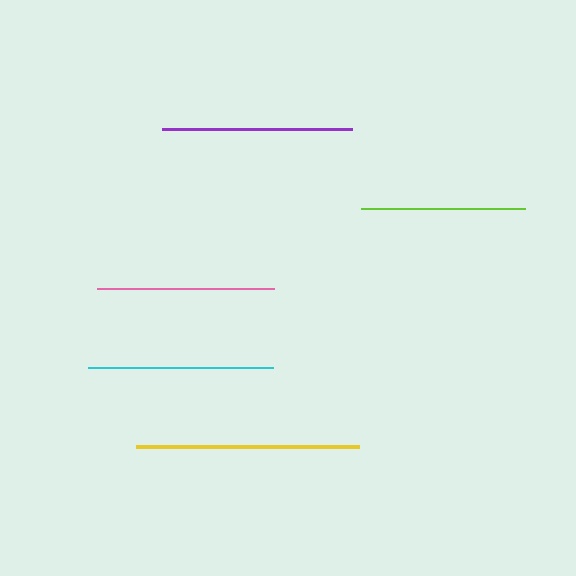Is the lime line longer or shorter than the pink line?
The pink line is longer than the lime line.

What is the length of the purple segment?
The purple segment is approximately 190 pixels long.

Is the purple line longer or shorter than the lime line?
The purple line is longer than the lime line.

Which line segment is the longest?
The yellow line is the longest at approximately 222 pixels.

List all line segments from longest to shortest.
From longest to shortest: yellow, purple, cyan, pink, lime.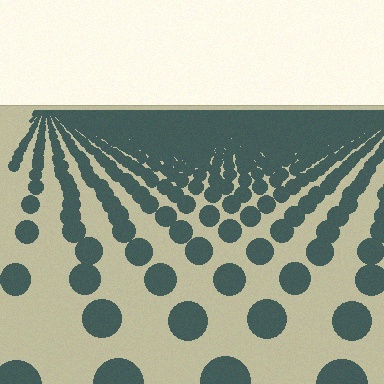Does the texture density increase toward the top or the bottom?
Density increases toward the top.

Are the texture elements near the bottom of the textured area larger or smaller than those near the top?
Larger. Near the bottom, elements are closer to the viewer and appear at a bigger on-screen size.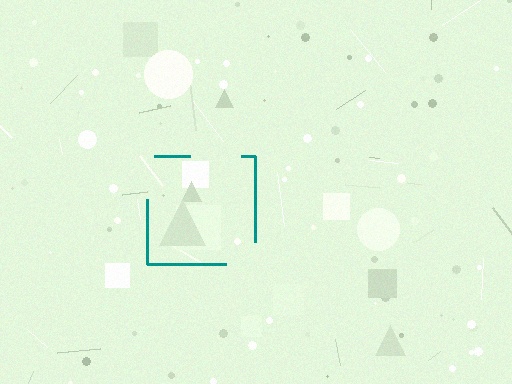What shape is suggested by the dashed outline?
The dashed outline suggests a square.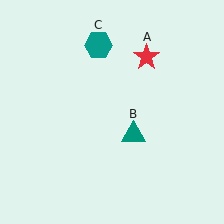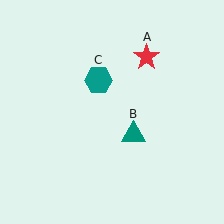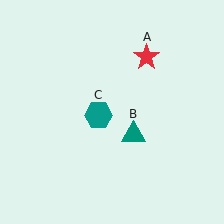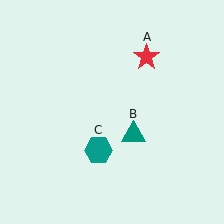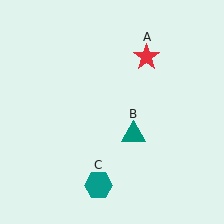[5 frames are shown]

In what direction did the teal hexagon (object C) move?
The teal hexagon (object C) moved down.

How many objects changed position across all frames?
1 object changed position: teal hexagon (object C).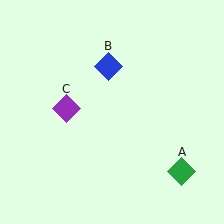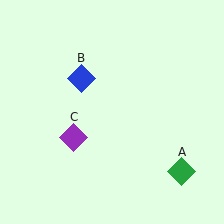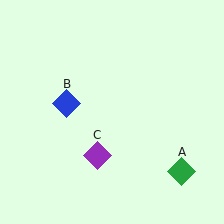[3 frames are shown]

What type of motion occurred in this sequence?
The blue diamond (object B), purple diamond (object C) rotated counterclockwise around the center of the scene.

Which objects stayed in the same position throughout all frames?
Green diamond (object A) remained stationary.